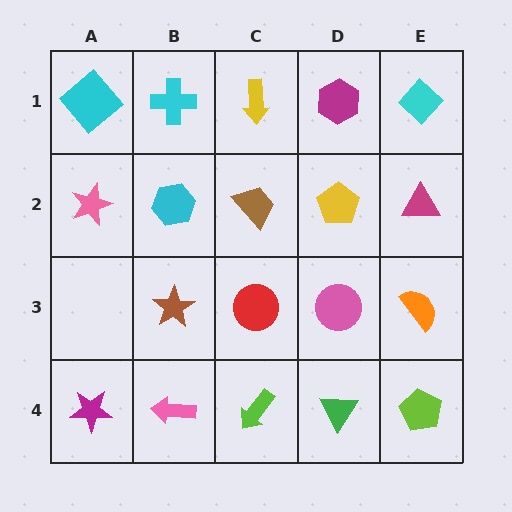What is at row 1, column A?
A cyan diamond.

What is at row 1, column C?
A yellow arrow.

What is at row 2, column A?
A pink star.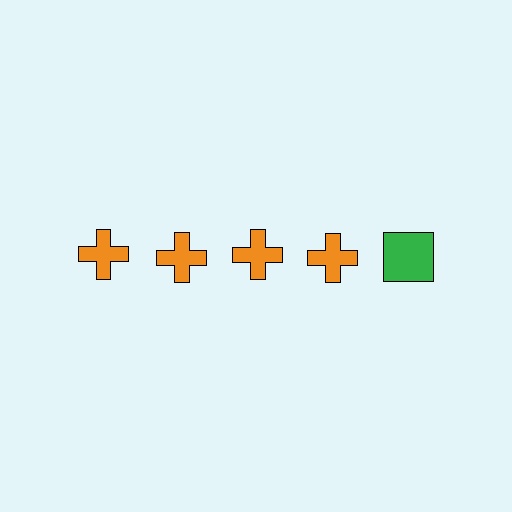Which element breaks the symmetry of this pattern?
The green square in the top row, rightmost column breaks the symmetry. All other shapes are orange crosses.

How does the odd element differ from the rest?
It differs in both color (green instead of orange) and shape (square instead of cross).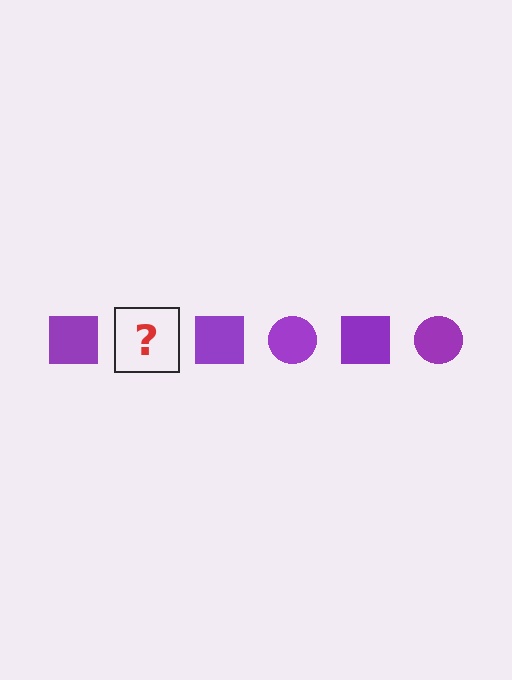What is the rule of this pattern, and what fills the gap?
The rule is that the pattern cycles through square, circle shapes in purple. The gap should be filled with a purple circle.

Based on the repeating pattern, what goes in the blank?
The blank should be a purple circle.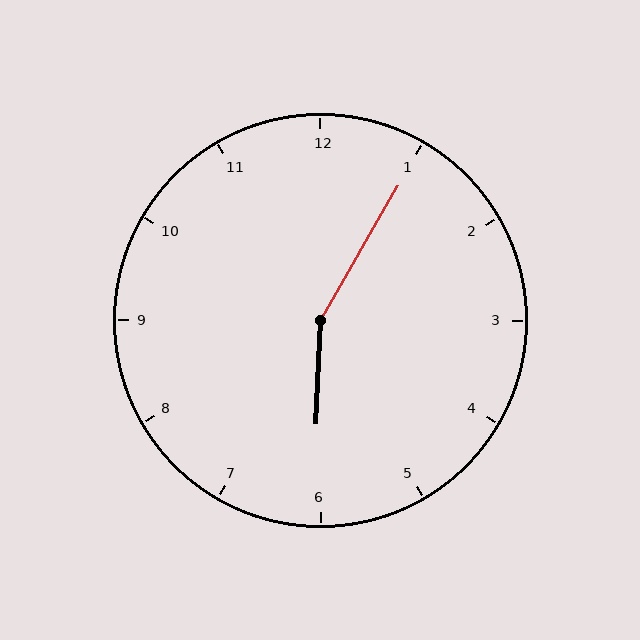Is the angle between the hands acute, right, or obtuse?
It is obtuse.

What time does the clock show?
6:05.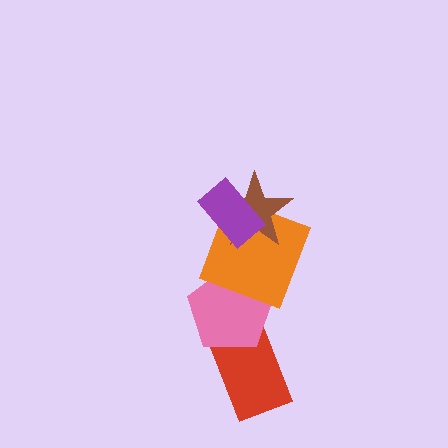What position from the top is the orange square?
The orange square is 3rd from the top.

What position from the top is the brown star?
The brown star is 2nd from the top.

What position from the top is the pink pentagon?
The pink pentagon is 4th from the top.